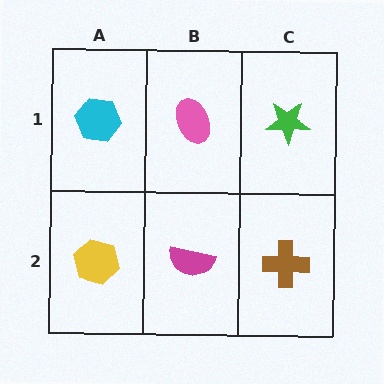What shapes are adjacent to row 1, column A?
A yellow hexagon (row 2, column A), a pink ellipse (row 1, column B).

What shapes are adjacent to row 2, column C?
A green star (row 1, column C), a magenta semicircle (row 2, column B).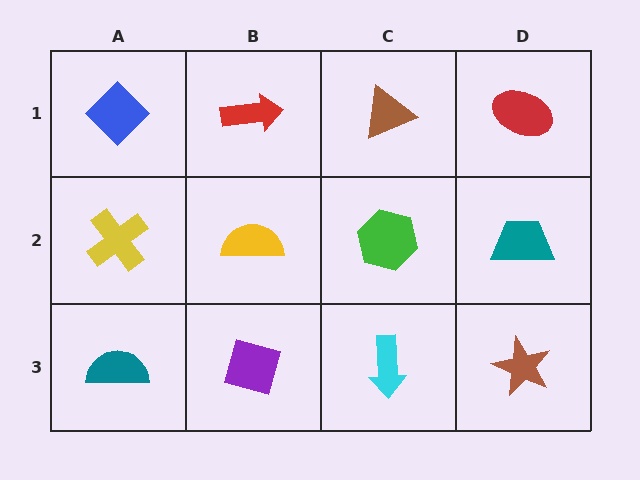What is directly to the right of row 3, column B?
A cyan arrow.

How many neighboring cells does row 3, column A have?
2.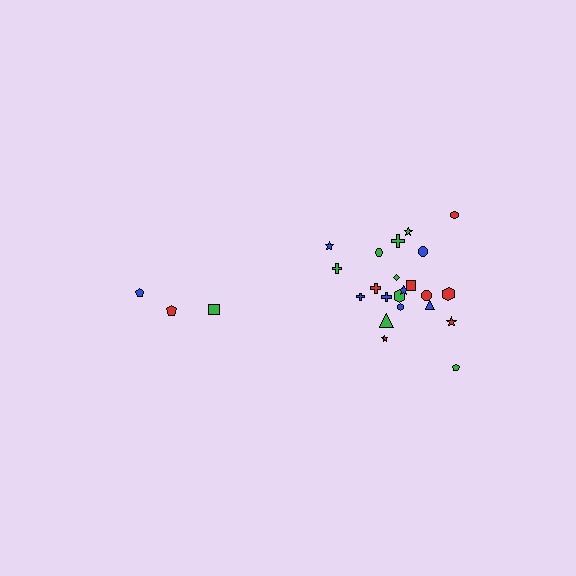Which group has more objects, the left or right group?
The right group.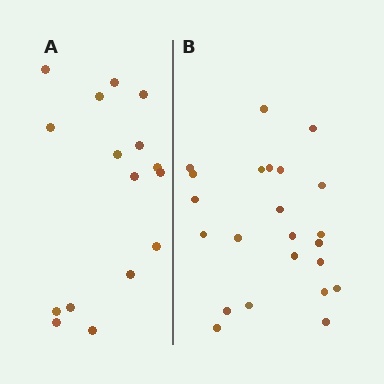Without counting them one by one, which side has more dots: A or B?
Region B (the right region) has more dots.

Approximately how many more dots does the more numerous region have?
Region B has roughly 8 or so more dots than region A.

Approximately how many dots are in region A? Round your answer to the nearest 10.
About 20 dots. (The exact count is 16, which rounds to 20.)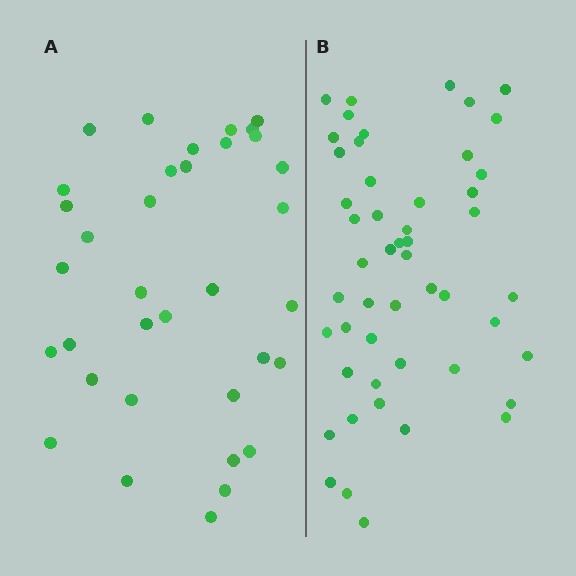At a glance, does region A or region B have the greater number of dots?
Region B (the right region) has more dots.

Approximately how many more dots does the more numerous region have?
Region B has approximately 15 more dots than region A.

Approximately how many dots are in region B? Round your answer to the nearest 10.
About 50 dots.